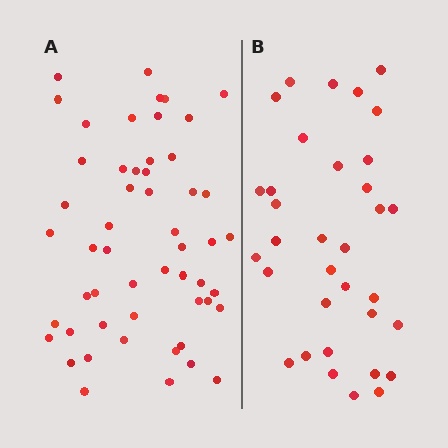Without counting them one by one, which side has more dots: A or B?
Region A (the left region) has more dots.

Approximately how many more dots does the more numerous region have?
Region A has approximately 20 more dots than region B.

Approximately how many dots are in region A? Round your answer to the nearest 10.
About 50 dots. (The exact count is 53, which rounds to 50.)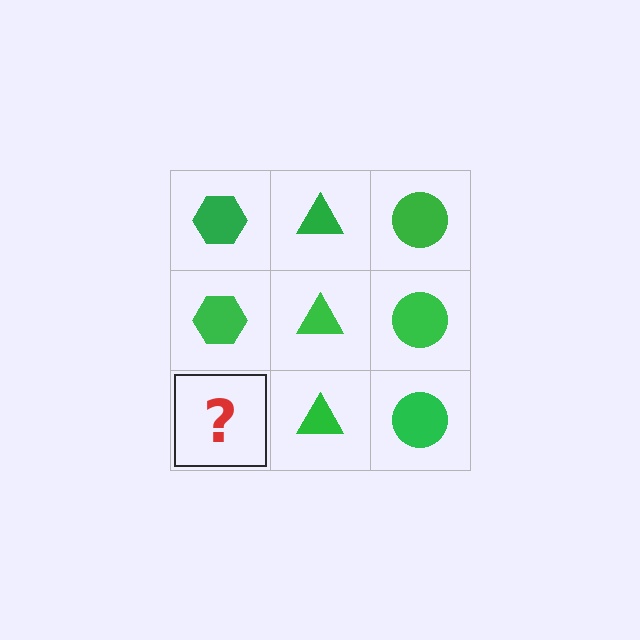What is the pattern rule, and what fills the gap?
The rule is that each column has a consistent shape. The gap should be filled with a green hexagon.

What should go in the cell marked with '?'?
The missing cell should contain a green hexagon.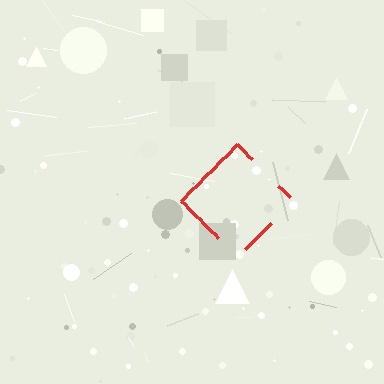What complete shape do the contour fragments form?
The contour fragments form a diamond.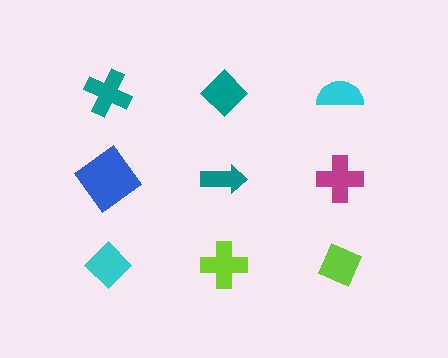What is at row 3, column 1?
A cyan diamond.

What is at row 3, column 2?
A lime cross.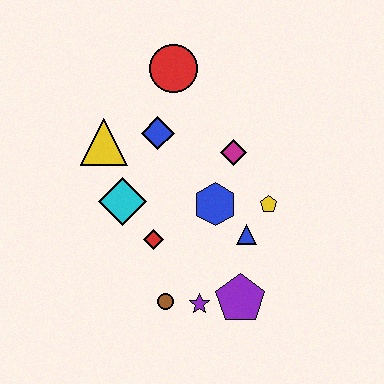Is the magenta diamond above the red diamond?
Yes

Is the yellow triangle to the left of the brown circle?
Yes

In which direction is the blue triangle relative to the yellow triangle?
The blue triangle is to the right of the yellow triangle.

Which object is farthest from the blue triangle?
The red circle is farthest from the blue triangle.